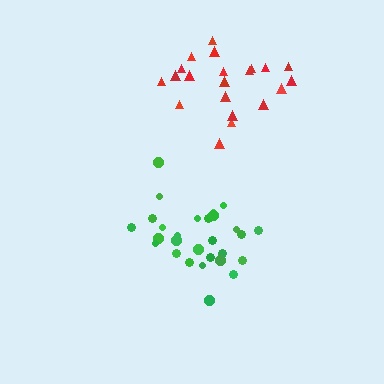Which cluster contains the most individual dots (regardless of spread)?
Green (28).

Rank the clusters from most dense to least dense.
green, red.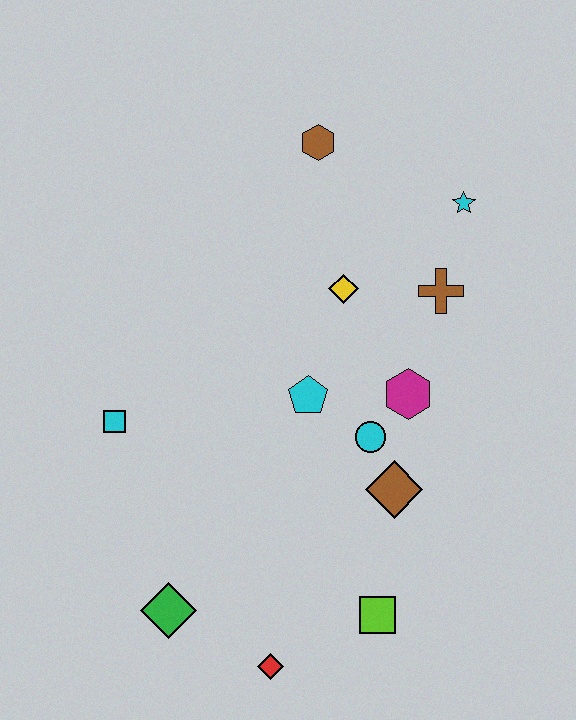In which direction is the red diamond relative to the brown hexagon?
The red diamond is below the brown hexagon.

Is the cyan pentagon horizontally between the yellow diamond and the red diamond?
Yes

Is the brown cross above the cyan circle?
Yes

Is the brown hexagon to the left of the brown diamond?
Yes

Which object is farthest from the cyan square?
The cyan star is farthest from the cyan square.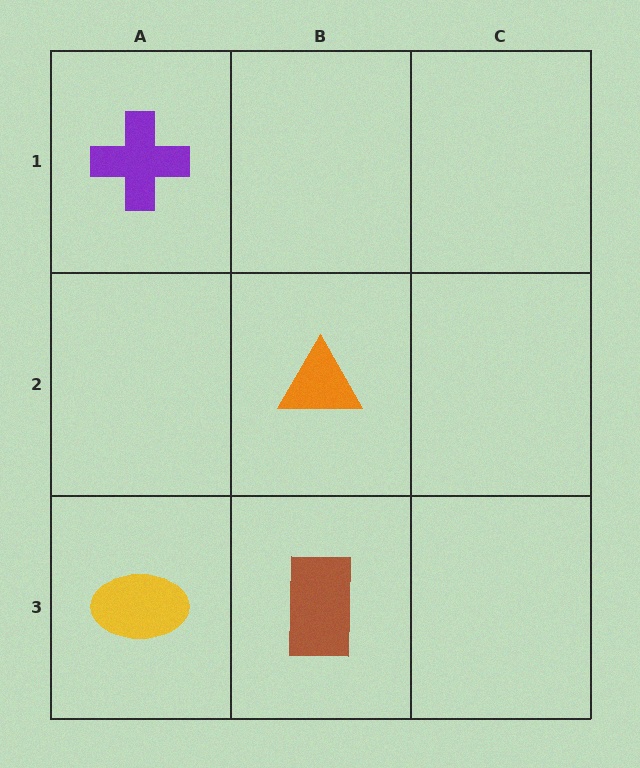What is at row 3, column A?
A yellow ellipse.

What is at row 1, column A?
A purple cross.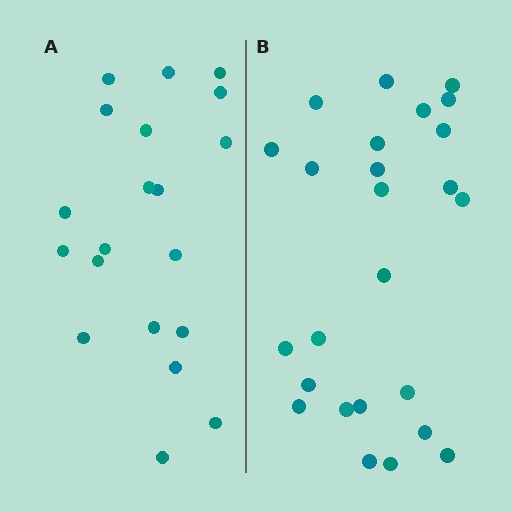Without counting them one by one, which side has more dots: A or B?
Region B (the right region) has more dots.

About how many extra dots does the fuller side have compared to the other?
Region B has about 5 more dots than region A.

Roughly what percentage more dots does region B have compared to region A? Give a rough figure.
About 25% more.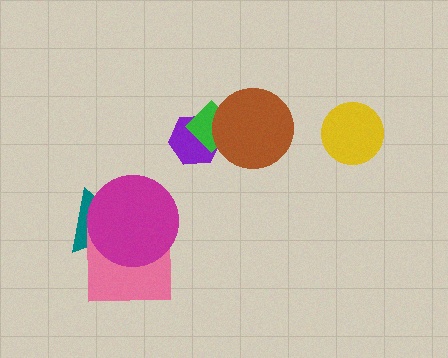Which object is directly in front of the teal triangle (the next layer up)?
The pink square is directly in front of the teal triangle.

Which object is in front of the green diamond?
The brown circle is in front of the green diamond.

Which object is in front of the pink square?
The magenta circle is in front of the pink square.